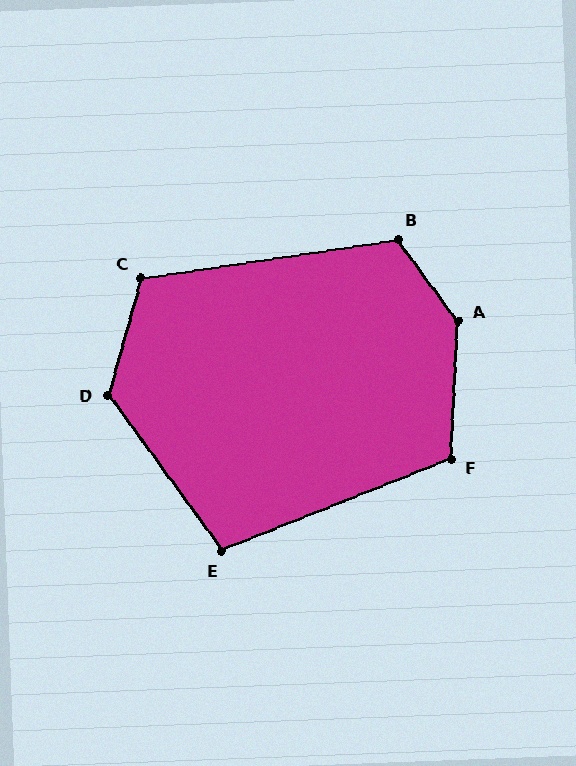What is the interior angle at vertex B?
Approximately 118 degrees (obtuse).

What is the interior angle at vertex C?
Approximately 114 degrees (obtuse).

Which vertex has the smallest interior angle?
E, at approximately 104 degrees.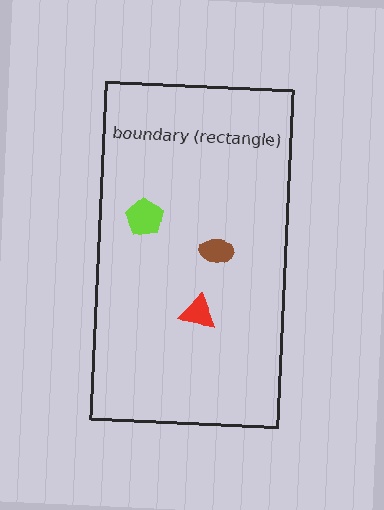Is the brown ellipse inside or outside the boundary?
Inside.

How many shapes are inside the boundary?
3 inside, 0 outside.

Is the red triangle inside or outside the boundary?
Inside.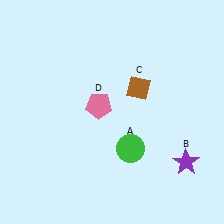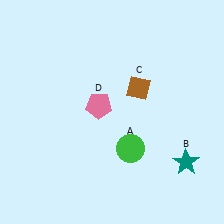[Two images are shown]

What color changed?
The star (B) changed from purple in Image 1 to teal in Image 2.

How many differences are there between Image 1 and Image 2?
There is 1 difference between the two images.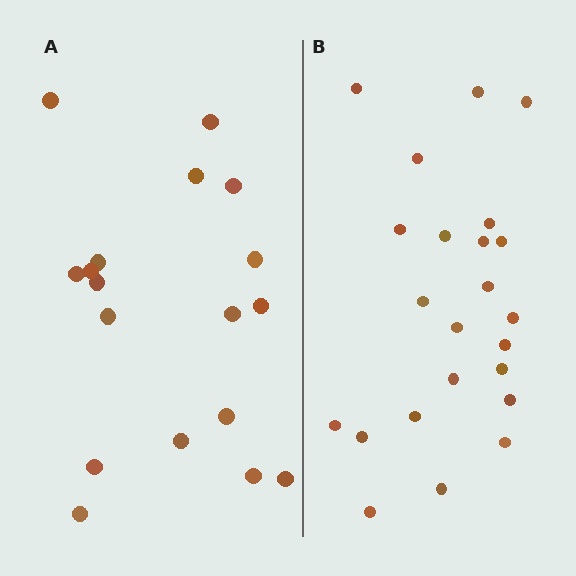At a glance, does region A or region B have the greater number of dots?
Region B (the right region) has more dots.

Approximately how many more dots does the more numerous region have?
Region B has about 5 more dots than region A.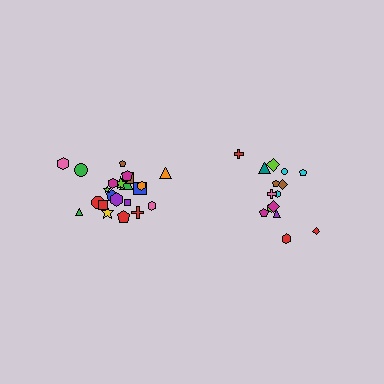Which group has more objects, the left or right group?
The left group.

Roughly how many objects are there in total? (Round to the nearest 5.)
Roughly 35 objects in total.